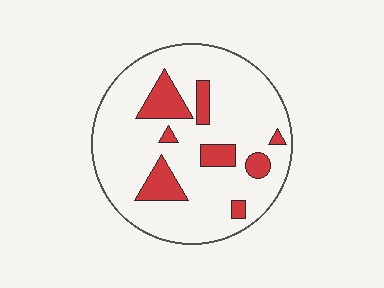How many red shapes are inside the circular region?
8.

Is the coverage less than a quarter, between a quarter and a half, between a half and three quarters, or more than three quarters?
Less than a quarter.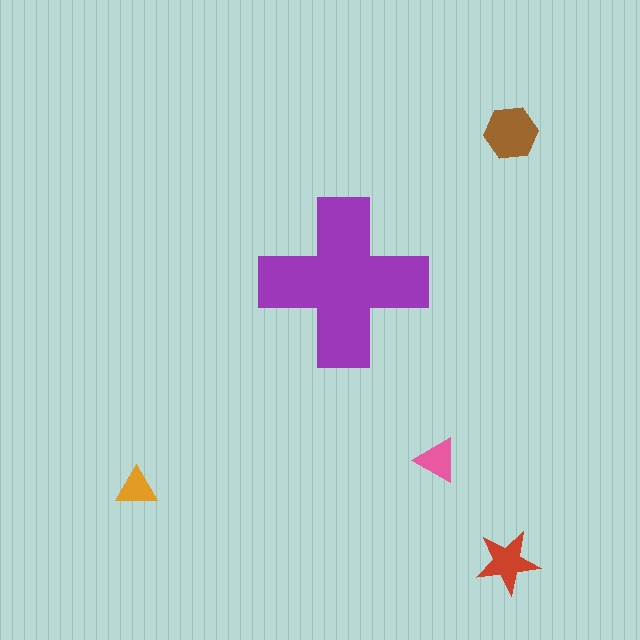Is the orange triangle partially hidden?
No, the orange triangle is fully visible.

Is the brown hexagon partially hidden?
No, the brown hexagon is fully visible.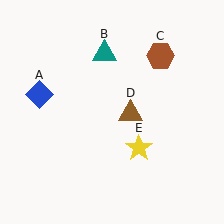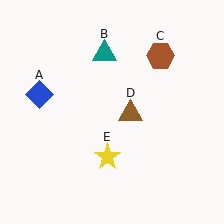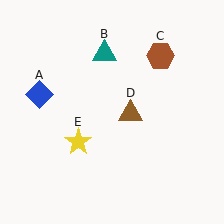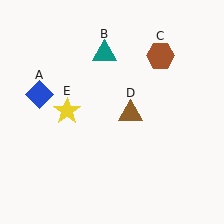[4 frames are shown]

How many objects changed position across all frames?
1 object changed position: yellow star (object E).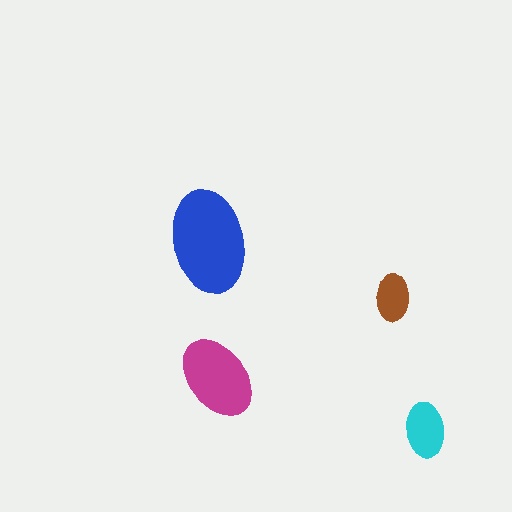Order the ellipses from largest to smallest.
the blue one, the magenta one, the cyan one, the brown one.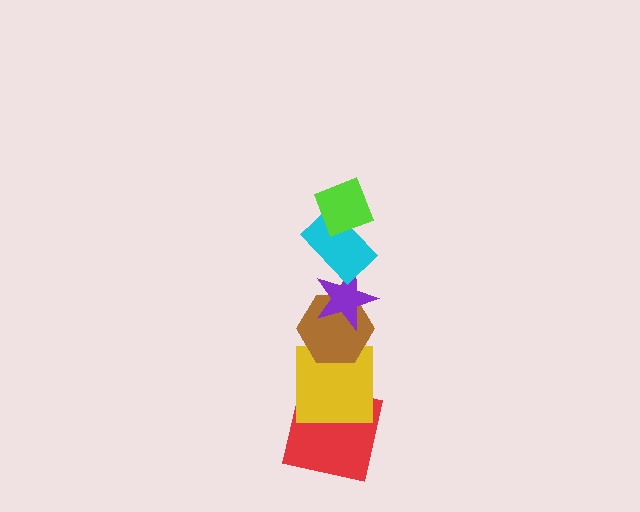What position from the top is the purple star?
The purple star is 3rd from the top.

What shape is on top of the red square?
The yellow square is on top of the red square.